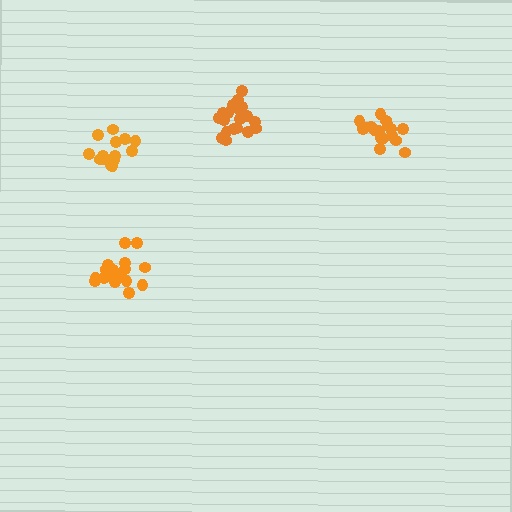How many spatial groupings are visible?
There are 4 spatial groupings.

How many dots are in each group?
Group 1: 17 dots, Group 2: 15 dots, Group 3: 20 dots, Group 4: 19 dots (71 total).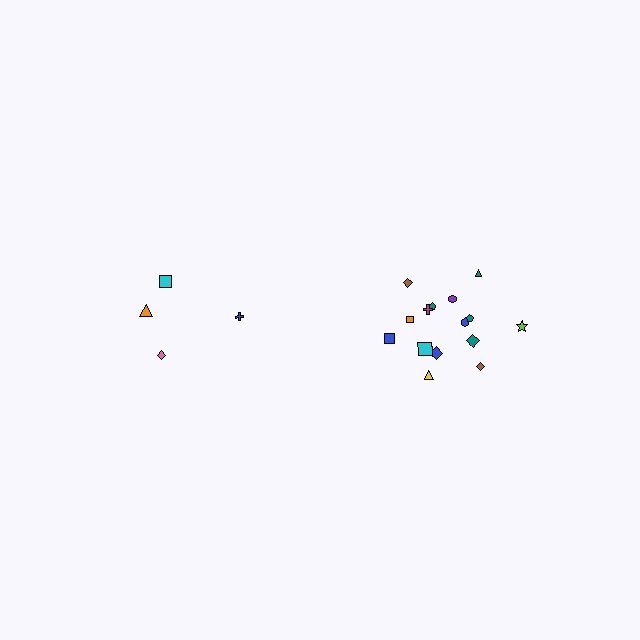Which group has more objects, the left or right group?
The right group.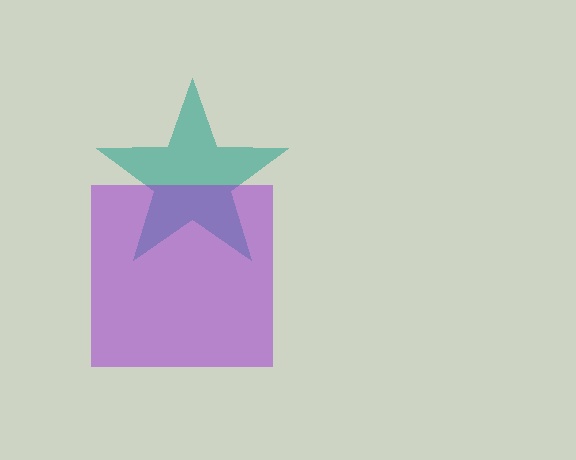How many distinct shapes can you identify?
There are 2 distinct shapes: a teal star, a purple square.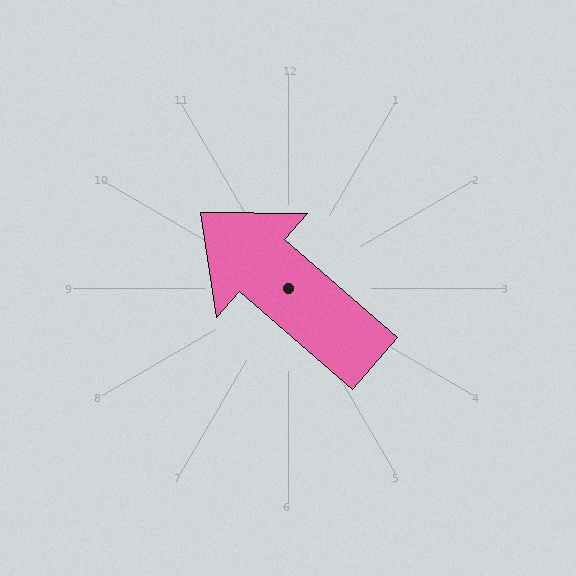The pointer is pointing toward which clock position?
Roughly 10 o'clock.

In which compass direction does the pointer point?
Northwest.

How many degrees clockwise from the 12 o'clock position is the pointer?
Approximately 311 degrees.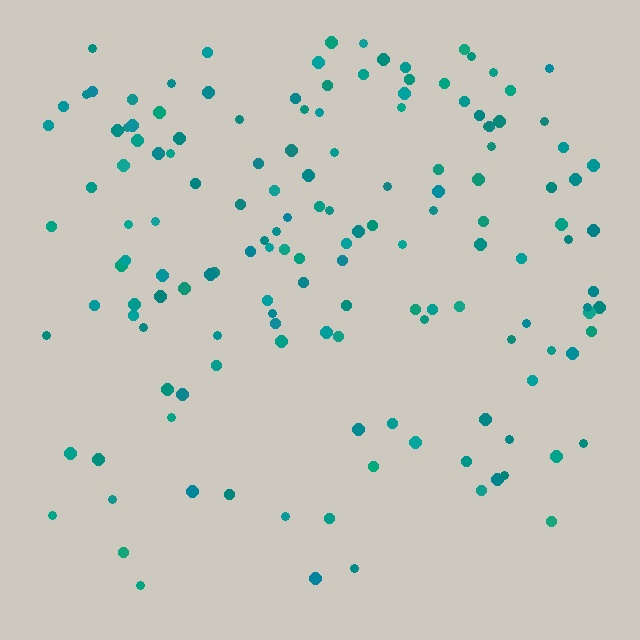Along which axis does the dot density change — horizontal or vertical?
Vertical.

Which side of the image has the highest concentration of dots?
The top.